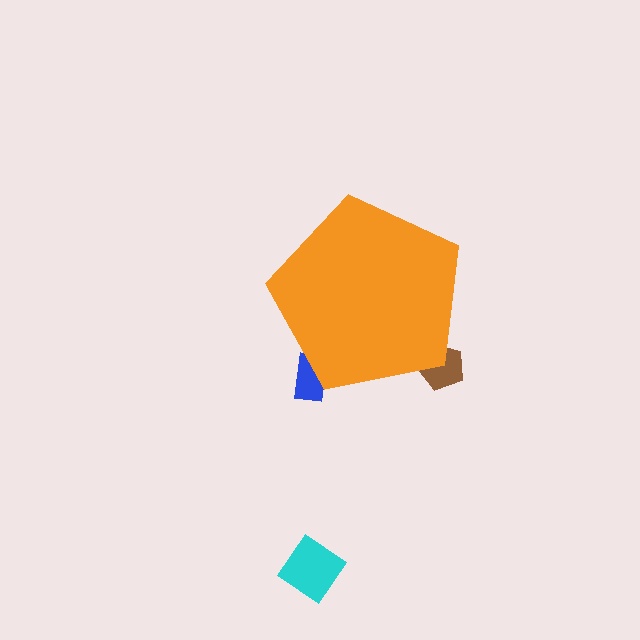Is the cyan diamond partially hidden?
No, the cyan diamond is fully visible.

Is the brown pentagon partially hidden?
Yes, the brown pentagon is partially hidden behind the orange pentagon.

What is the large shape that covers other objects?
An orange pentagon.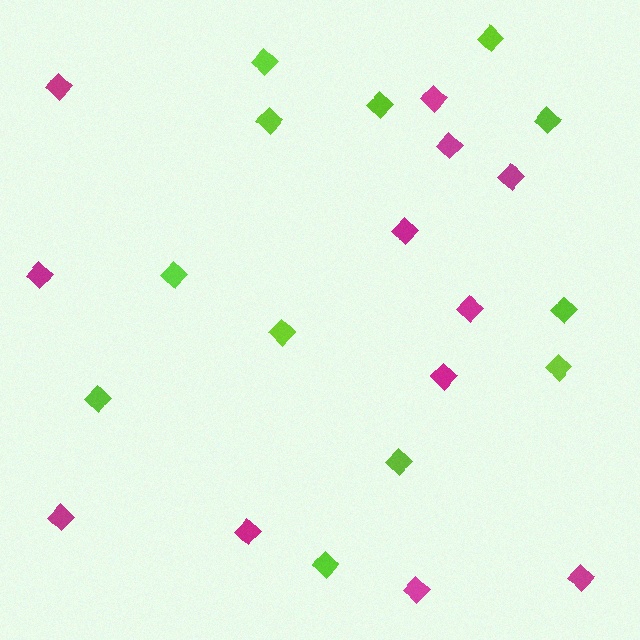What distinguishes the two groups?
There are 2 groups: one group of lime diamonds (12) and one group of magenta diamonds (12).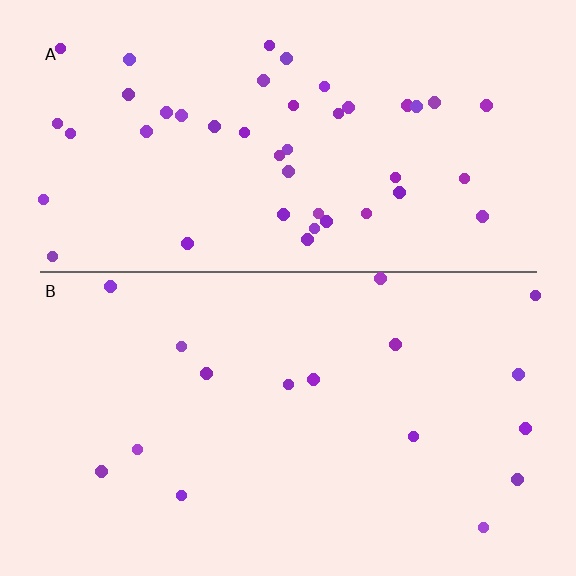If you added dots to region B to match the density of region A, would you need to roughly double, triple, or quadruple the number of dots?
Approximately triple.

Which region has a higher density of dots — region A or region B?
A (the top).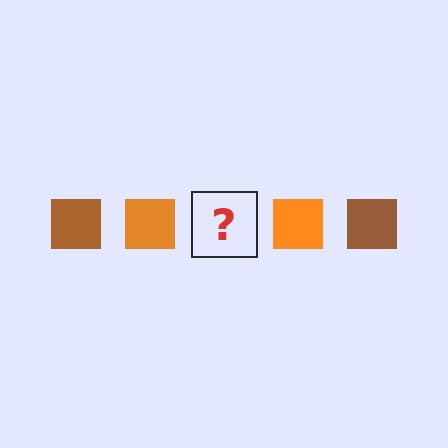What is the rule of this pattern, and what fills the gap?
The rule is that the pattern cycles through brown, orange squares. The gap should be filled with a brown square.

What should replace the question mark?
The question mark should be replaced with a brown square.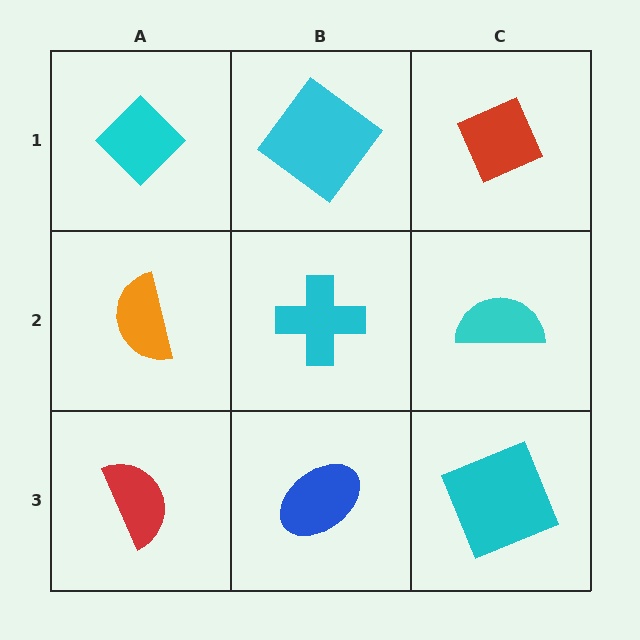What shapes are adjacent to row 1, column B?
A cyan cross (row 2, column B), a cyan diamond (row 1, column A), a red diamond (row 1, column C).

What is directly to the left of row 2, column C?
A cyan cross.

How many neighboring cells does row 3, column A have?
2.